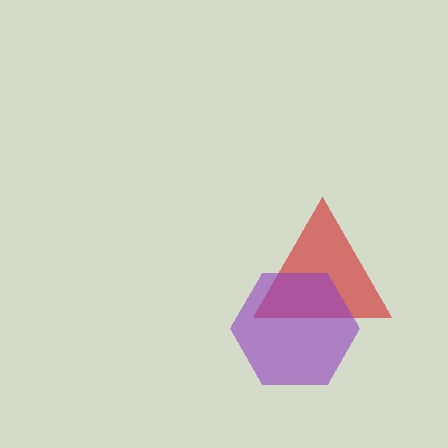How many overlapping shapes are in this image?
There are 2 overlapping shapes in the image.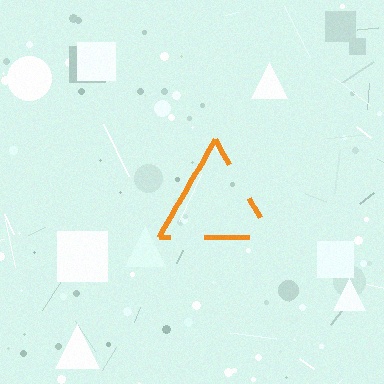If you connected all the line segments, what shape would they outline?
They would outline a triangle.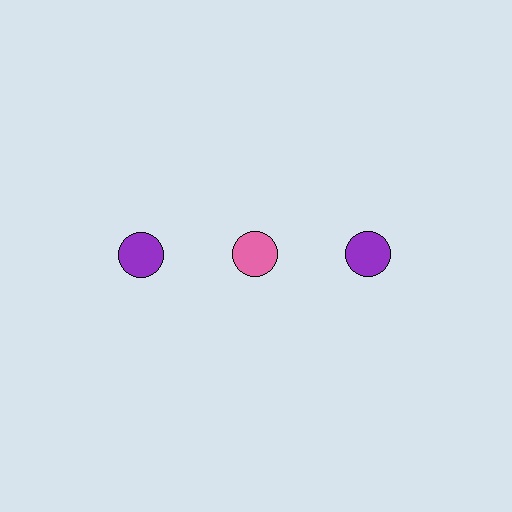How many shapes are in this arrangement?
There are 3 shapes arranged in a grid pattern.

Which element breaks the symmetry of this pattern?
The pink circle in the top row, second from left column breaks the symmetry. All other shapes are purple circles.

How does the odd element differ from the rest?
It has a different color: pink instead of purple.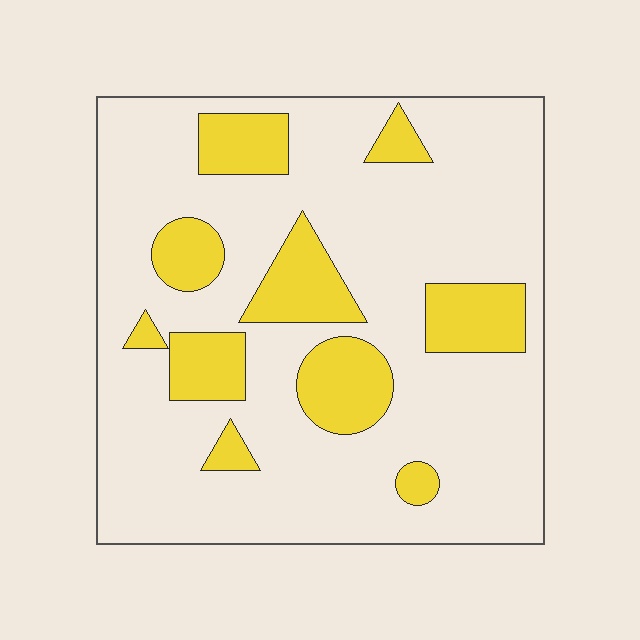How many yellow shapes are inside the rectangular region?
10.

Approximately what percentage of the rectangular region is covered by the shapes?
Approximately 20%.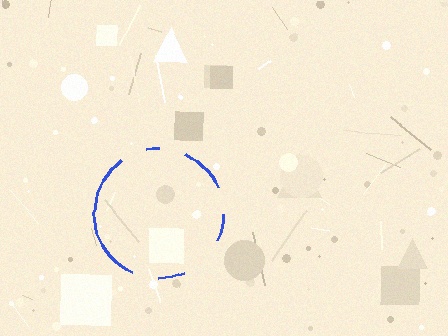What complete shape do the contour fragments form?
The contour fragments form a circle.